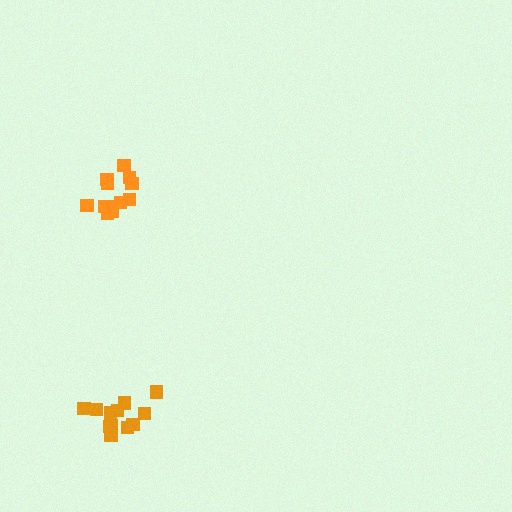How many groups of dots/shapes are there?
There are 2 groups.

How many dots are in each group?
Group 1: 12 dots, Group 2: 12 dots (24 total).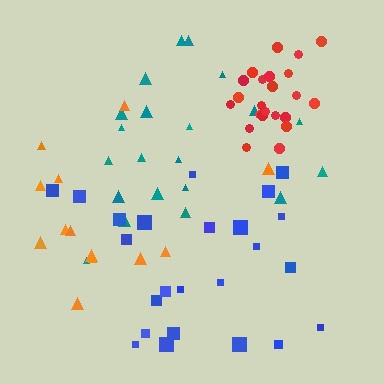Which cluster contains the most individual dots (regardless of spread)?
Blue (24).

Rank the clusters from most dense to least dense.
red, blue, teal, orange.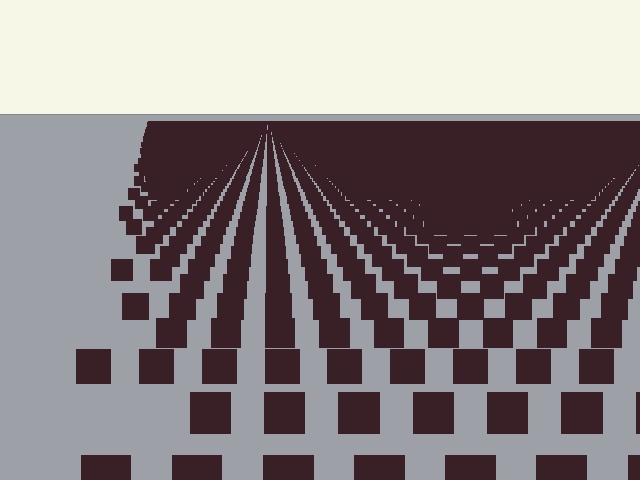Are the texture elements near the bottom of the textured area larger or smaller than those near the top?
Larger. Near the bottom, elements are closer to the viewer and appear at a bigger on-screen size.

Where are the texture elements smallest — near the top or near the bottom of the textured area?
Near the top.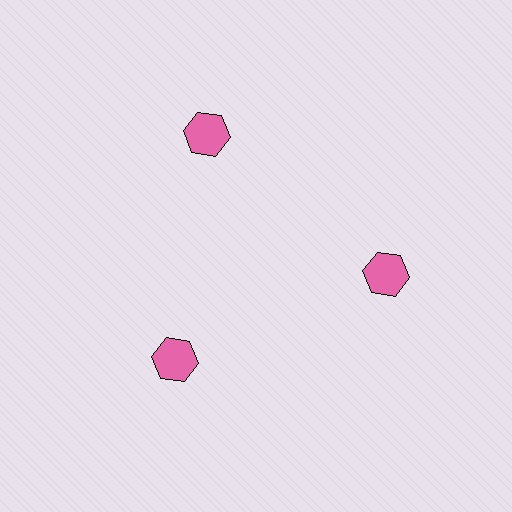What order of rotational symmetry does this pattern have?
This pattern has 3-fold rotational symmetry.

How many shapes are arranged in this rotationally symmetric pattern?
There are 3 shapes, arranged in 3 groups of 1.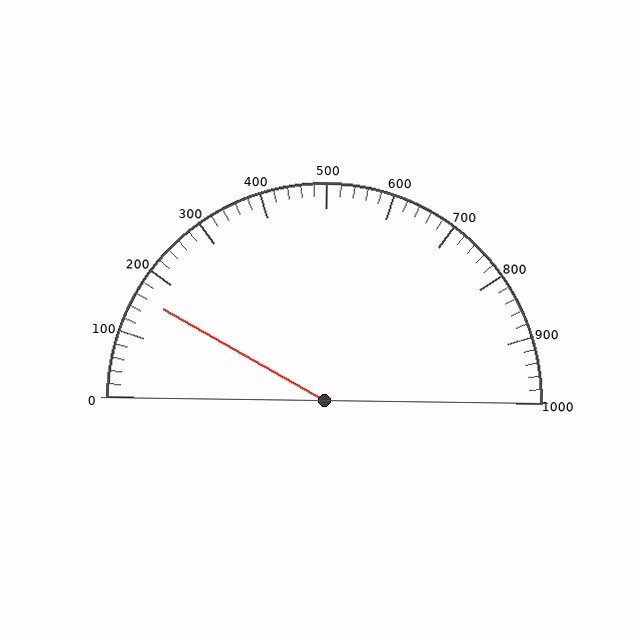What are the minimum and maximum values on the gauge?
The gauge ranges from 0 to 1000.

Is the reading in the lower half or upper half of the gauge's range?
The reading is in the lower half of the range (0 to 1000).